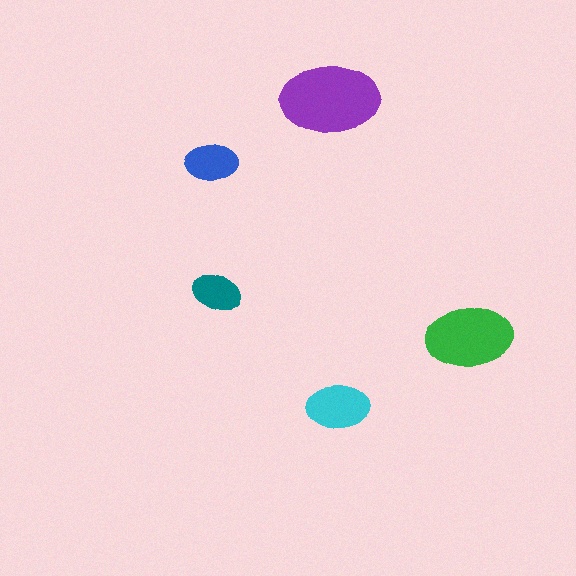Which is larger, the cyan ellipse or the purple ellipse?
The purple one.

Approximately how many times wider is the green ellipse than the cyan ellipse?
About 1.5 times wider.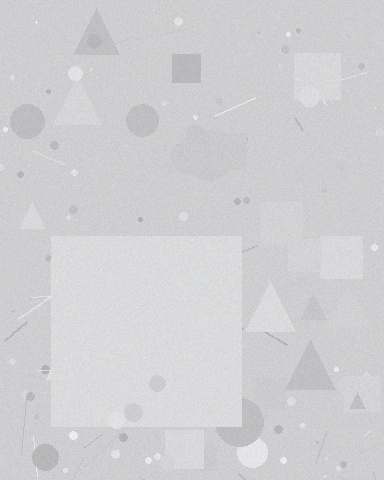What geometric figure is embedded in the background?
A square is embedded in the background.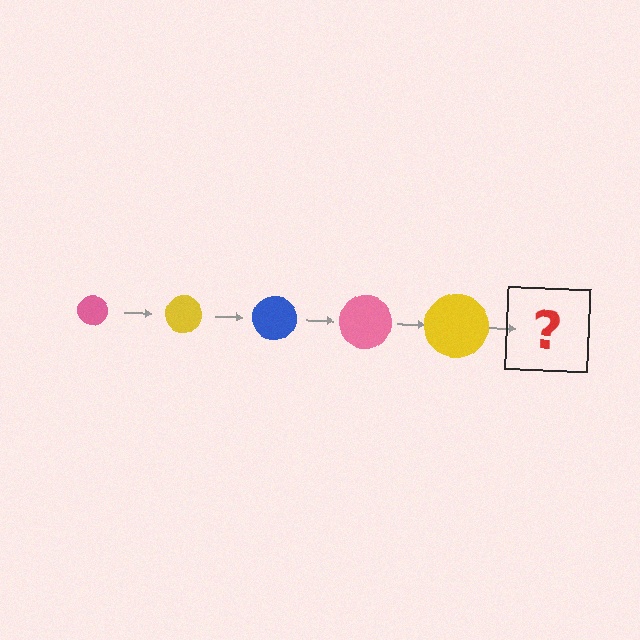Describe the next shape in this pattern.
It should be a blue circle, larger than the previous one.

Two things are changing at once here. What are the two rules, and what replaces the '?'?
The two rules are that the circle grows larger each step and the color cycles through pink, yellow, and blue. The '?' should be a blue circle, larger than the previous one.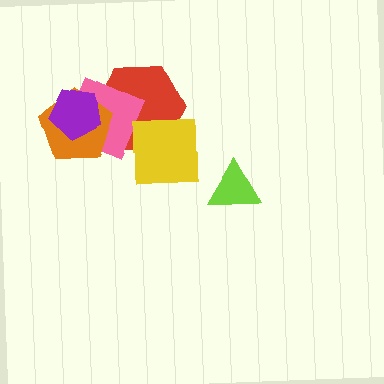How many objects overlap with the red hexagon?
4 objects overlap with the red hexagon.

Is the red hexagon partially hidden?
Yes, it is partially covered by another shape.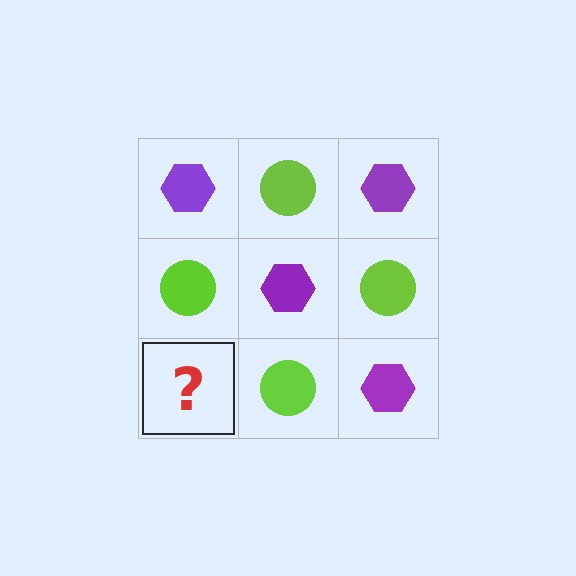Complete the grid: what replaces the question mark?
The question mark should be replaced with a purple hexagon.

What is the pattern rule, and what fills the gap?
The rule is that it alternates purple hexagon and lime circle in a checkerboard pattern. The gap should be filled with a purple hexagon.